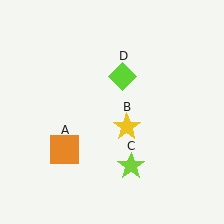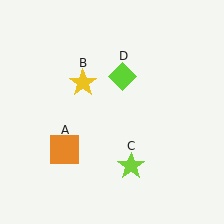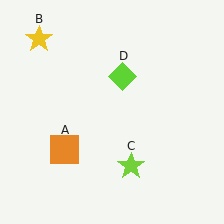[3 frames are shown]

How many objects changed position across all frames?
1 object changed position: yellow star (object B).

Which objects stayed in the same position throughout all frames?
Orange square (object A) and lime star (object C) and lime diamond (object D) remained stationary.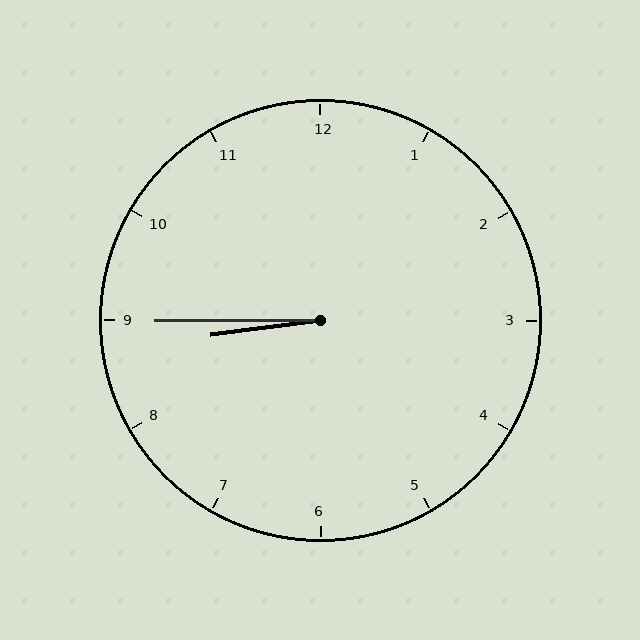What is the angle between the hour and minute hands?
Approximately 8 degrees.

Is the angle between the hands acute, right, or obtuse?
It is acute.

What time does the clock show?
8:45.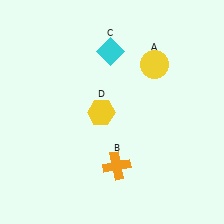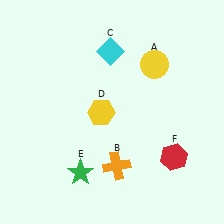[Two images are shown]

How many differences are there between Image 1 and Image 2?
There are 2 differences between the two images.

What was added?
A green star (E), a red hexagon (F) were added in Image 2.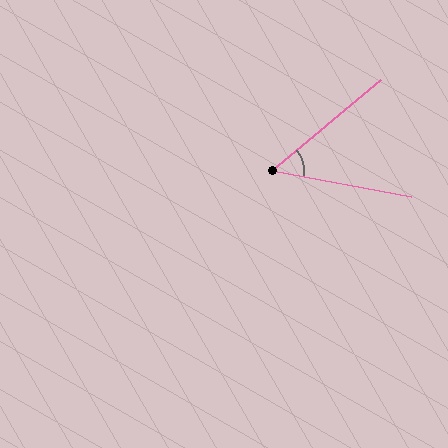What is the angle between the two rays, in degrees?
Approximately 50 degrees.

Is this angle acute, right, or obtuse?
It is acute.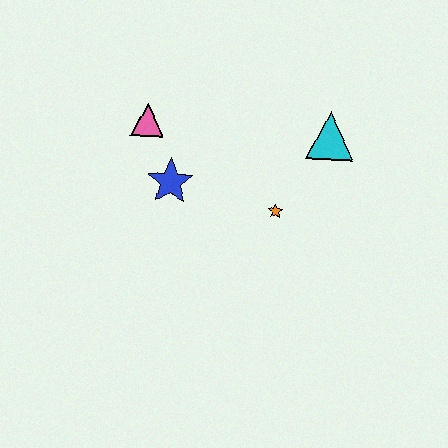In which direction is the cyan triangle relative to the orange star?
The cyan triangle is above the orange star.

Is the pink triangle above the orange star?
Yes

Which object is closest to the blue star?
The pink triangle is closest to the blue star.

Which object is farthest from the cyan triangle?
The pink triangle is farthest from the cyan triangle.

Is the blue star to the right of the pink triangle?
Yes